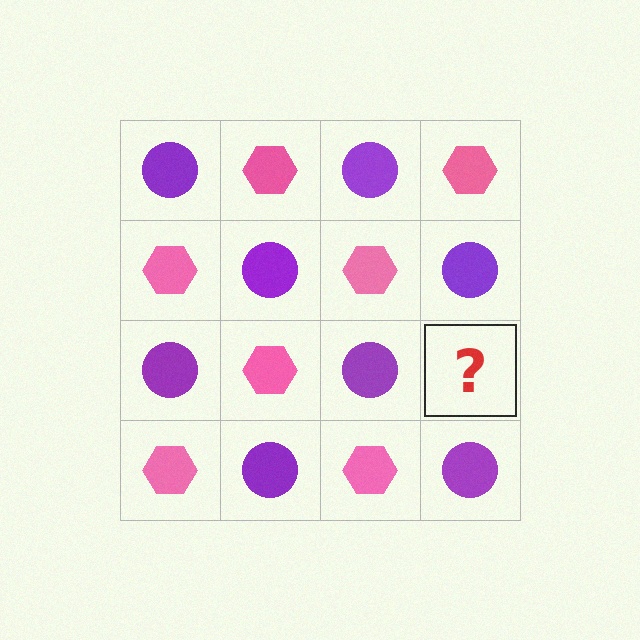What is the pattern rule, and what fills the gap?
The rule is that it alternates purple circle and pink hexagon in a checkerboard pattern. The gap should be filled with a pink hexagon.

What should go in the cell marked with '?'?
The missing cell should contain a pink hexagon.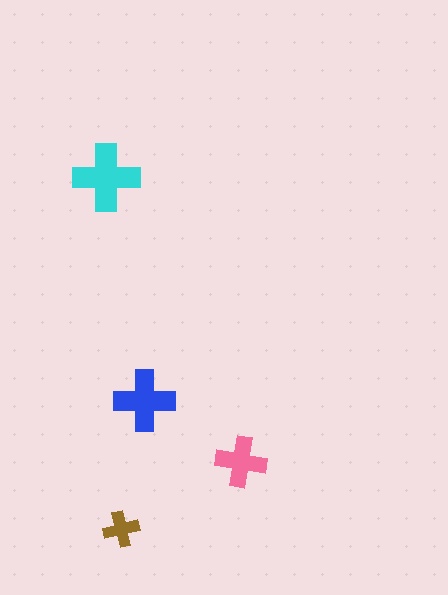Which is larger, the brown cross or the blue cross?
The blue one.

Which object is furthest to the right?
The pink cross is rightmost.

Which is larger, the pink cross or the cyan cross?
The cyan one.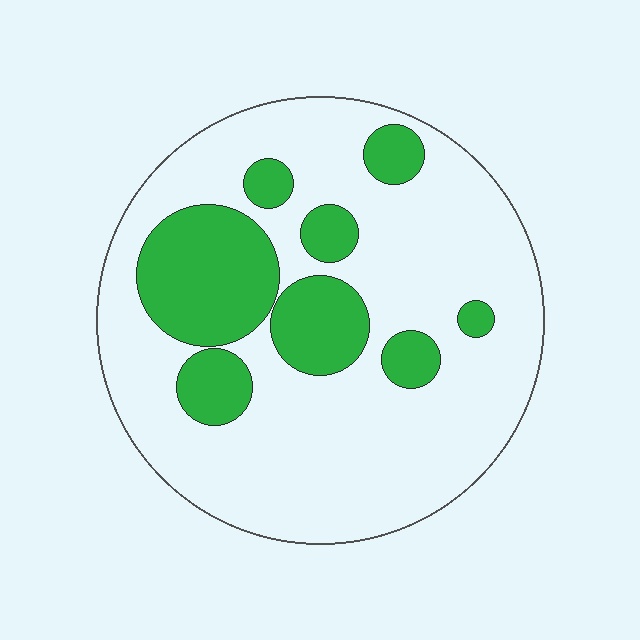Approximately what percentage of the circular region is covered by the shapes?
Approximately 25%.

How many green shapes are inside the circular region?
8.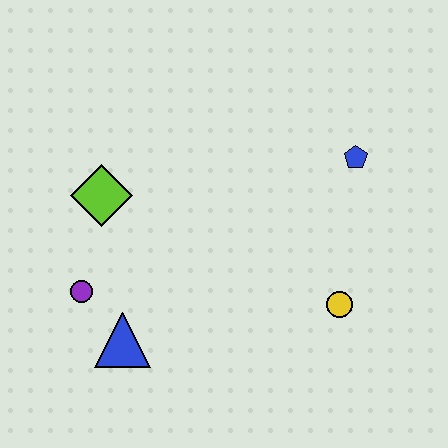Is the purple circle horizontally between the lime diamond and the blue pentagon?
No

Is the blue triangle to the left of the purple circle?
No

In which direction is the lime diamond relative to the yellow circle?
The lime diamond is to the left of the yellow circle.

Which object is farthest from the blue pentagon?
The purple circle is farthest from the blue pentagon.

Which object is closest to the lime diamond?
The purple circle is closest to the lime diamond.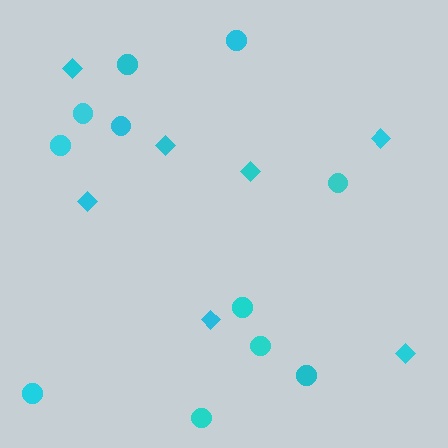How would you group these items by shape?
There are 2 groups: one group of diamonds (7) and one group of circles (11).